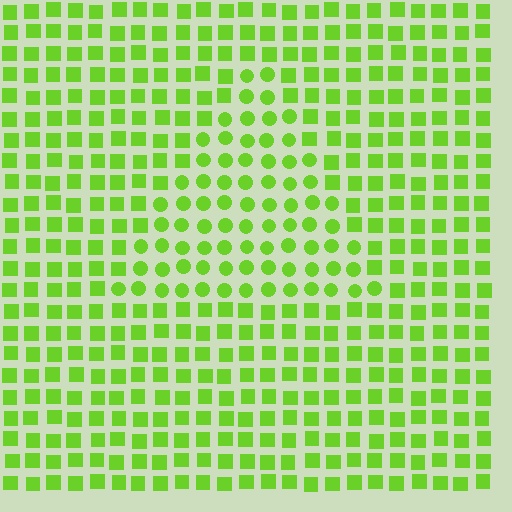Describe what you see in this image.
The image is filled with small lime elements arranged in a uniform grid. A triangle-shaped region contains circles, while the surrounding area contains squares. The boundary is defined purely by the change in element shape.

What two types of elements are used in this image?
The image uses circles inside the triangle region and squares outside it.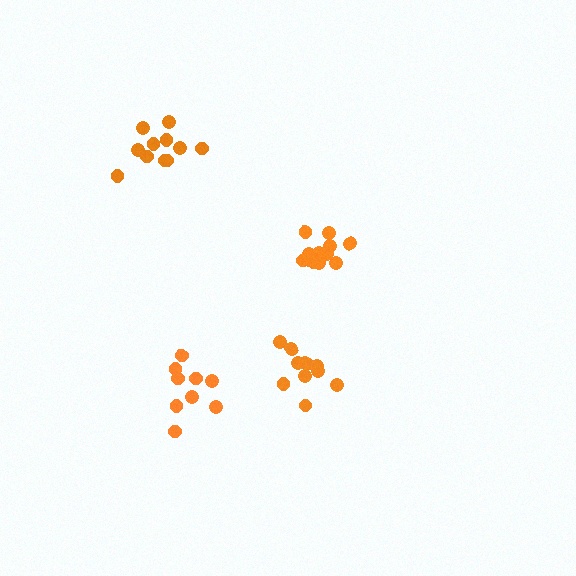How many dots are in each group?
Group 1: 11 dots, Group 2: 9 dots, Group 3: 12 dots, Group 4: 11 dots (43 total).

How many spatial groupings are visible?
There are 4 spatial groupings.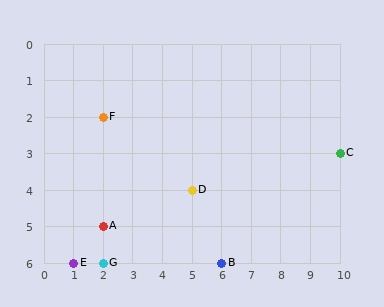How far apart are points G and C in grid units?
Points G and C are 8 columns and 3 rows apart (about 8.5 grid units diagonally).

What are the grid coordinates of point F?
Point F is at grid coordinates (2, 2).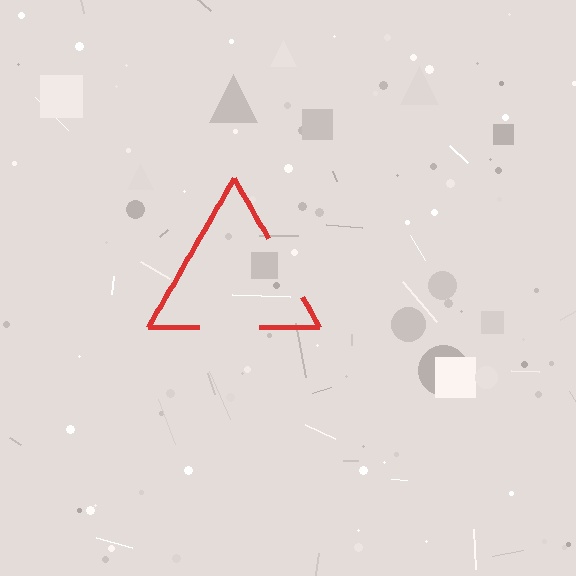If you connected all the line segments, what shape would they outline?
They would outline a triangle.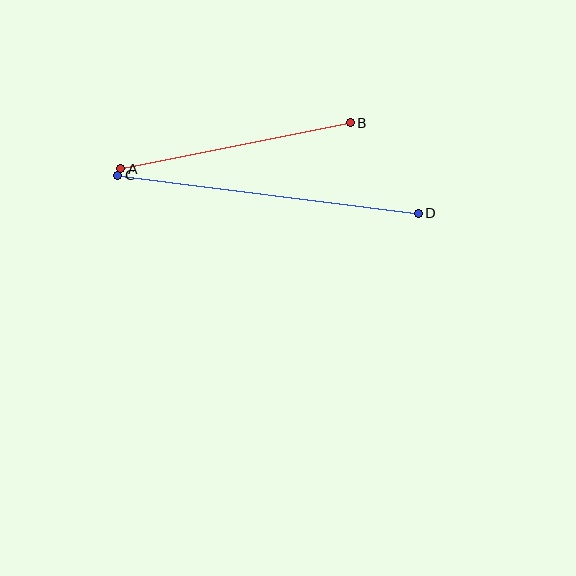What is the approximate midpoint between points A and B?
The midpoint is at approximately (236, 146) pixels.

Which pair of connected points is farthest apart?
Points C and D are farthest apart.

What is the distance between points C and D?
The distance is approximately 303 pixels.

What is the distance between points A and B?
The distance is approximately 234 pixels.